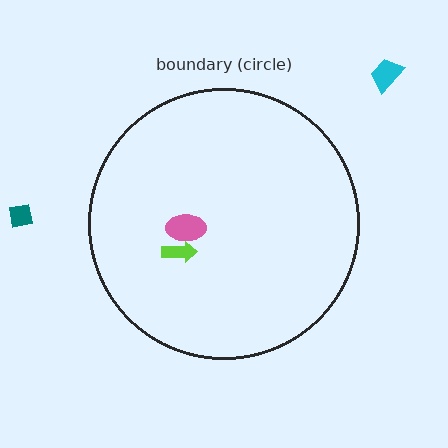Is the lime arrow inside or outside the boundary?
Inside.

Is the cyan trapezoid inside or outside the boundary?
Outside.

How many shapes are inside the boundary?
2 inside, 2 outside.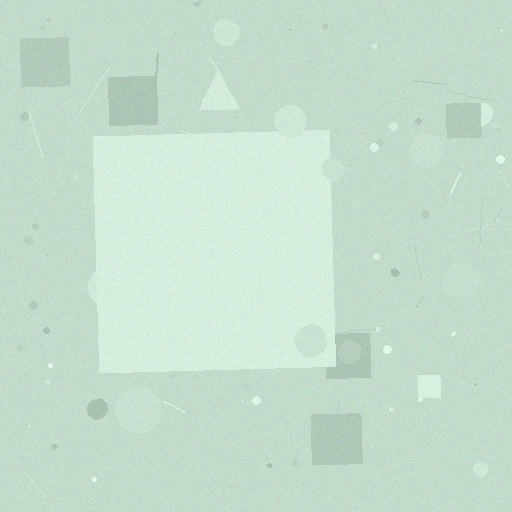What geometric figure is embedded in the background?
A square is embedded in the background.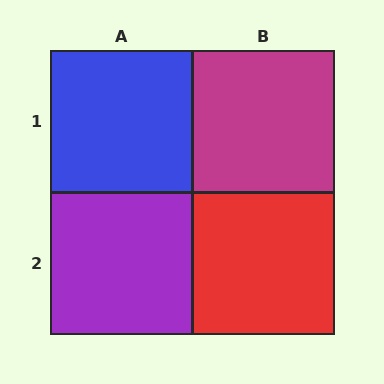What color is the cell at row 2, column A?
Purple.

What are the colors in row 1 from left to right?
Blue, magenta.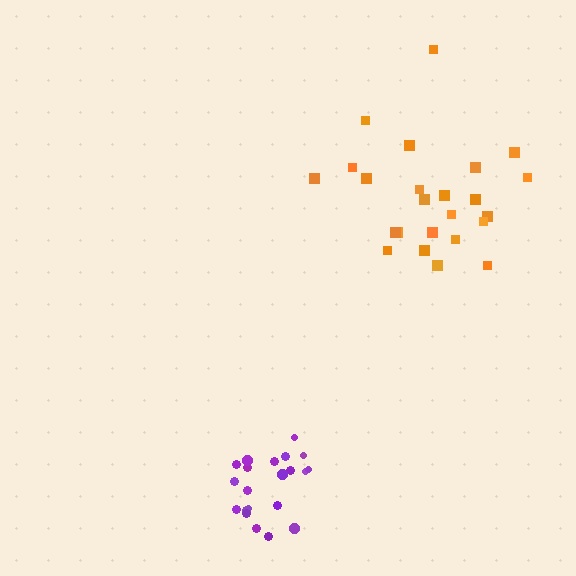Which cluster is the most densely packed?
Purple.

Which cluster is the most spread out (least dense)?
Orange.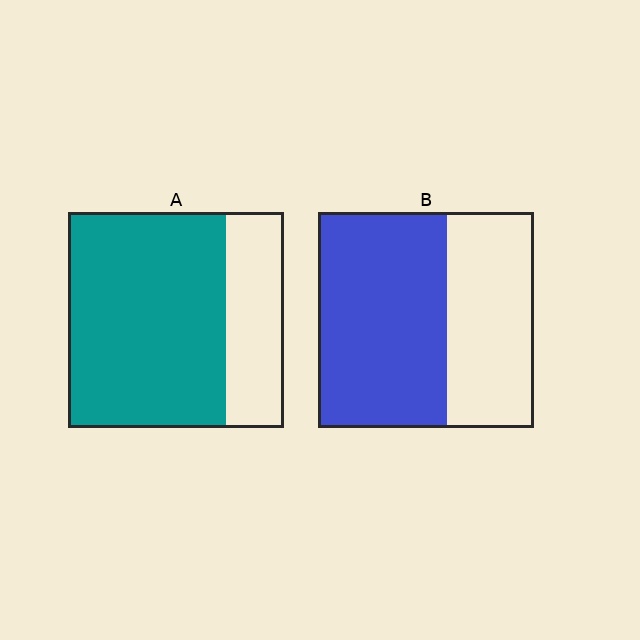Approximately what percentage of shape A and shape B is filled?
A is approximately 75% and B is approximately 60%.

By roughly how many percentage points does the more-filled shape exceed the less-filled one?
By roughly 15 percentage points (A over B).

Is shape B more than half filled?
Yes.